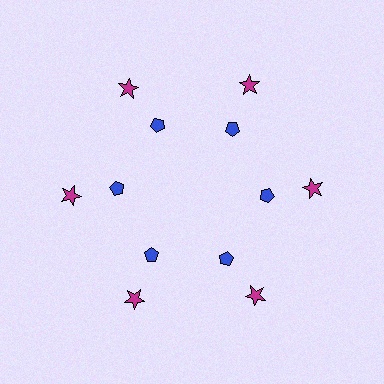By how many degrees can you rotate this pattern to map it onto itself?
The pattern maps onto itself every 60 degrees of rotation.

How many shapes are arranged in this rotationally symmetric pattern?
There are 12 shapes, arranged in 6 groups of 2.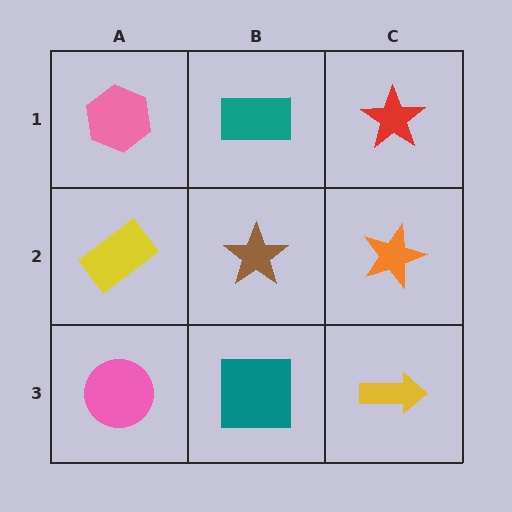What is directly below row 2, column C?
A yellow arrow.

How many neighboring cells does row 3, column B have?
3.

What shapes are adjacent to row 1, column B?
A brown star (row 2, column B), a pink hexagon (row 1, column A), a red star (row 1, column C).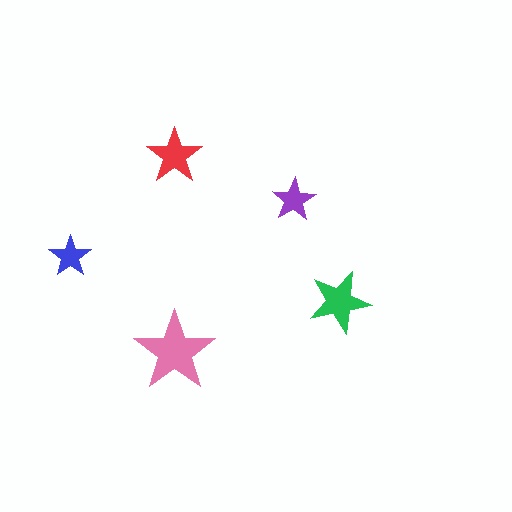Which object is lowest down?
The pink star is bottommost.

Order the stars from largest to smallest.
the pink one, the green one, the red one, the purple one, the blue one.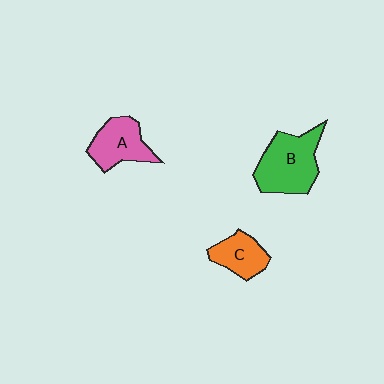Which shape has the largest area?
Shape B (green).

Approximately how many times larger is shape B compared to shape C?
Approximately 1.8 times.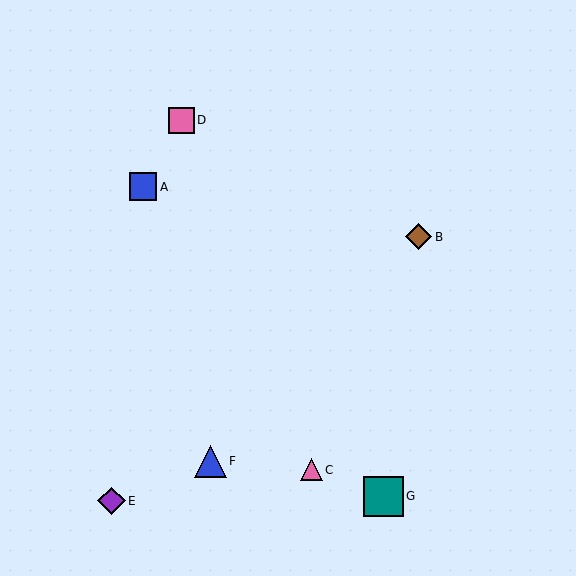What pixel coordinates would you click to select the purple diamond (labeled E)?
Click at (112, 501) to select the purple diamond E.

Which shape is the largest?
The teal square (labeled G) is the largest.